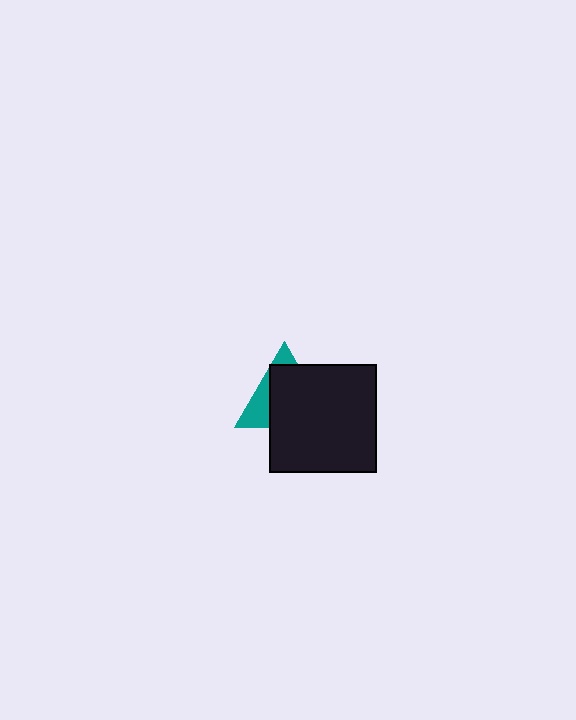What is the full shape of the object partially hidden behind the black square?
The partially hidden object is a teal triangle.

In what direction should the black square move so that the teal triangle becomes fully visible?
The black square should move toward the lower-right. That is the shortest direction to clear the overlap and leave the teal triangle fully visible.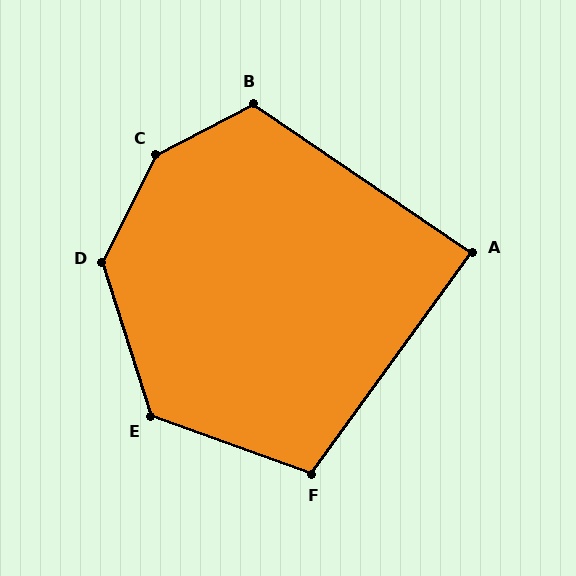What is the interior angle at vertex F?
Approximately 106 degrees (obtuse).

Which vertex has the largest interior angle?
C, at approximately 144 degrees.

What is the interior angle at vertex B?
Approximately 118 degrees (obtuse).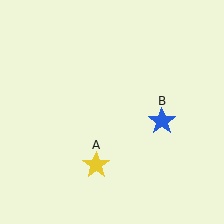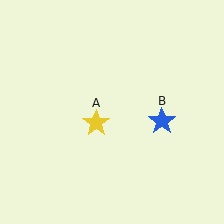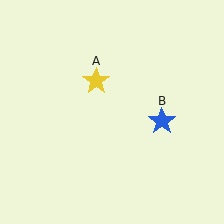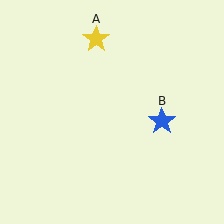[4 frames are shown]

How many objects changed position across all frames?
1 object changed position: yellow star (object A).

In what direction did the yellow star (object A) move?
The yellow star (object A) moved up.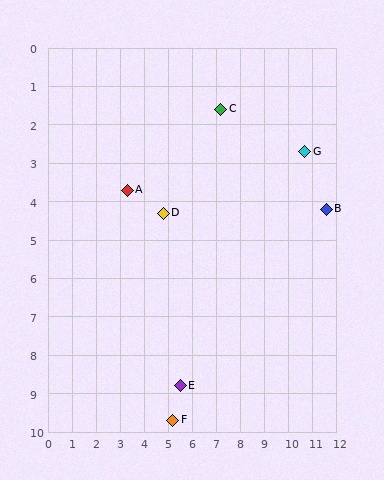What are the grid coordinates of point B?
Point B is at approximately (11.6, 4.2).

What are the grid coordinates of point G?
Point G is at approximately (10.7, 2.7).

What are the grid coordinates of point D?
Point D is at approximately (4.8, 4.3).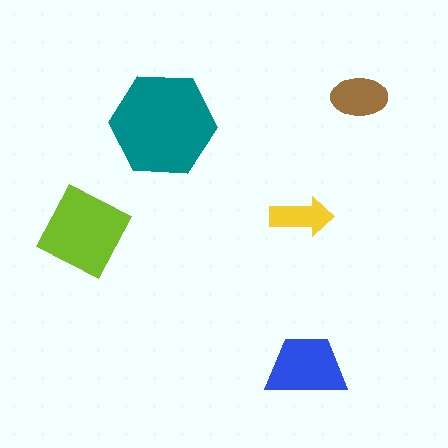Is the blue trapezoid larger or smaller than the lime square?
Smaller.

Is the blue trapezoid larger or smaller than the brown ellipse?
Larger.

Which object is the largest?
The teal hexagon.